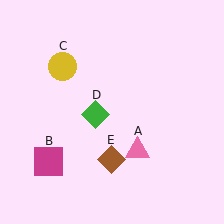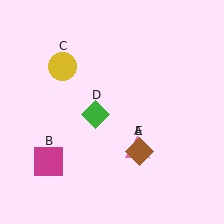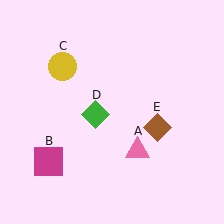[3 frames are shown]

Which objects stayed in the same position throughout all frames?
Pink triangle (object A) and magenta square (object B) and yellow circle (object C) and green diamond (object D) remained stationary.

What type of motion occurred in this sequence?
The brown diamond (object E) rotated counterclockwise around the center of the scene.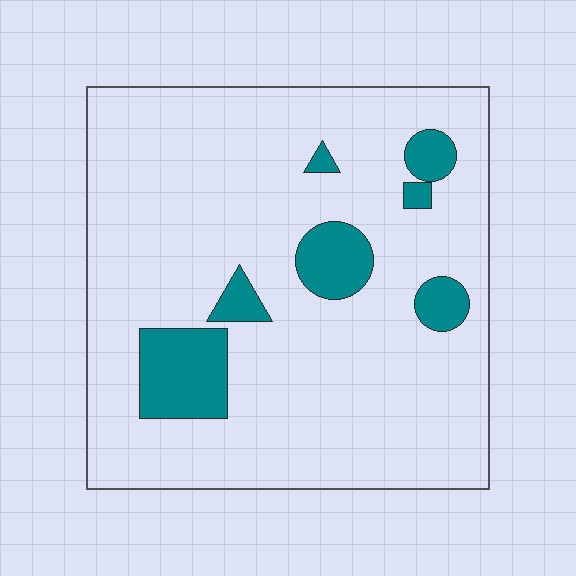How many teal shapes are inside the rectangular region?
7.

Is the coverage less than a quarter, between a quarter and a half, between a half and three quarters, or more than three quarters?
Less than a quarter.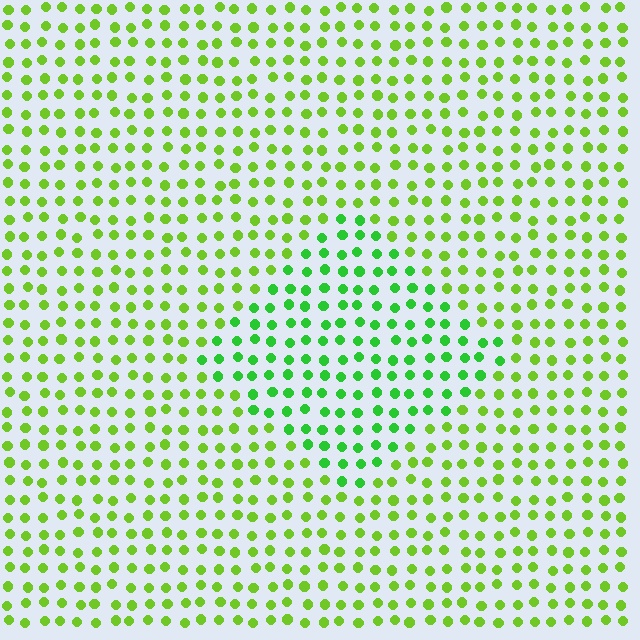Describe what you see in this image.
The image is filled with small lime elements in a uniform arrangement. A diamond-shaped region is visible where the elements are tinted to a slightly different hue, forming a subtle color boundary.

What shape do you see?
I see a diamond.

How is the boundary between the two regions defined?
The boundary is defined purely by a slight shift in hue (about 31 degrees). Spacing, size, and orientation are identical on both sides.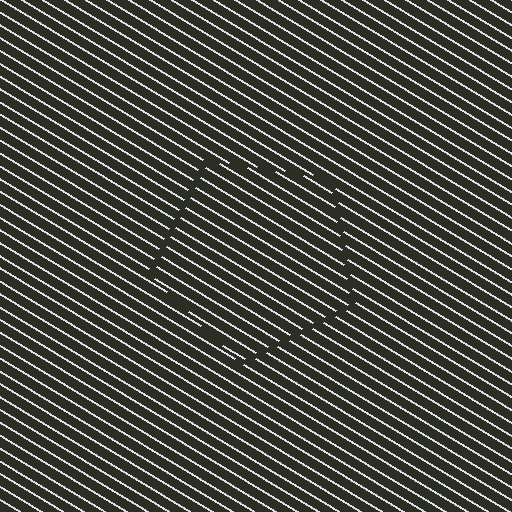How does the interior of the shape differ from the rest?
The interior of the shape contains the same grating, shifted by half a period — the contour is defined by the phase discontinuity where line-ends from the inner and outer gratings abut.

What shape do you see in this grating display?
An illusory pentagon. The interior of the shape contains the same grating, shifted by half a period — the contour is defined by the phase discontinuity where line-ends from the inner and outer gratings abut.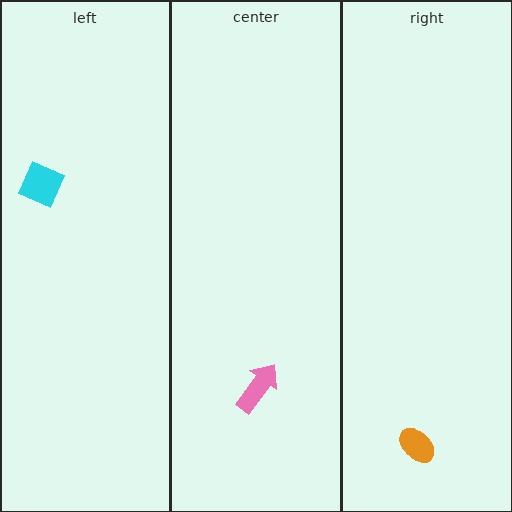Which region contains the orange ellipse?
The right region.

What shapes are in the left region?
The cyan diamond.